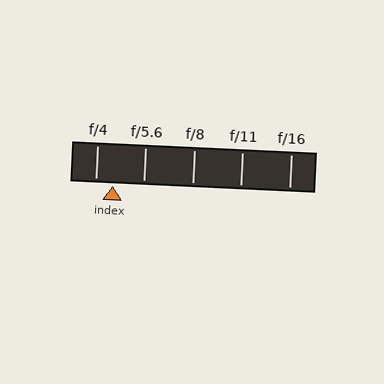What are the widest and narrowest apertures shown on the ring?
The widest aperture shown is f/4 and the narrowest is f/16.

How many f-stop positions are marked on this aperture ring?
There are 5 f-stop positions marked.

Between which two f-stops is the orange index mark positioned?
The index mark is between f/4 and f/5.6.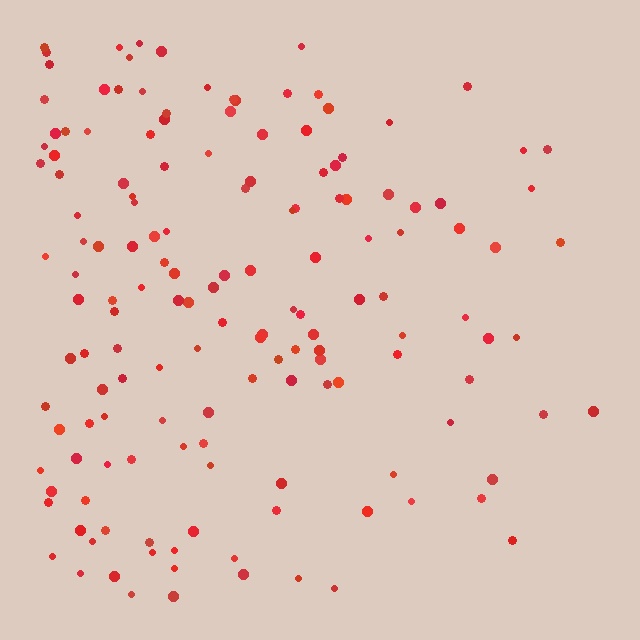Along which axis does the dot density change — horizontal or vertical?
Horizontal.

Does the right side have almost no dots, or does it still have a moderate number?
Still a moderate number, just noticeably fewer than the left.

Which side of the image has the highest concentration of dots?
The left.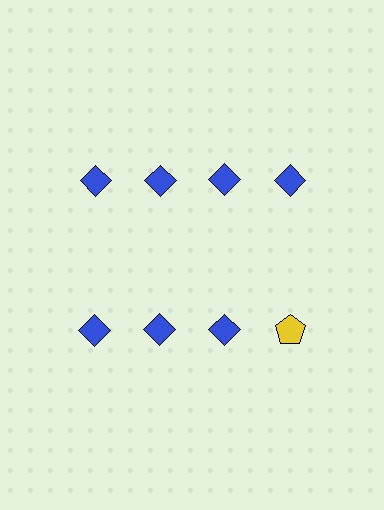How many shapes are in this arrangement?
There are 8 shapes arranged in a grid pattern.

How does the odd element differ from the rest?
It differs in both color (yellow instead of blue) and shape (pentagon instead of diamond).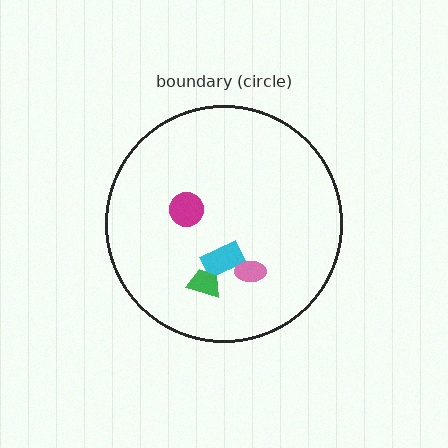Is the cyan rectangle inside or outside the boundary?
Inside.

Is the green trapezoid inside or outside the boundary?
Inside.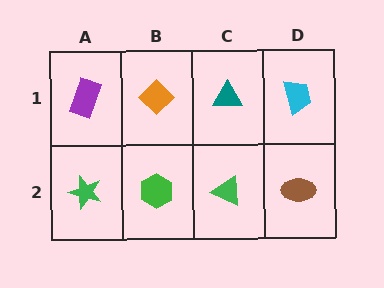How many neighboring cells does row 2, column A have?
2.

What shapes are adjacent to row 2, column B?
An orange diamond (row 1, column B), a green star (row 2, column A), a green triangle (row 2, column C).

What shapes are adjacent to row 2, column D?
A cyan trapezoid (row 1, column D), a green triangle (row 2, column C).